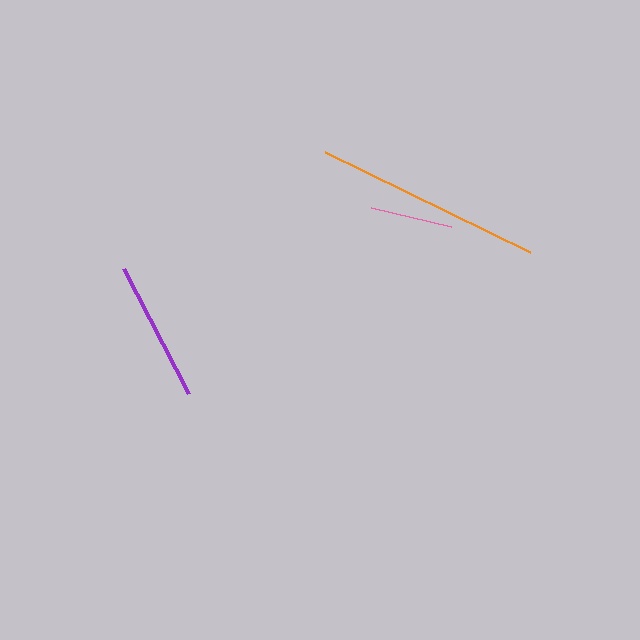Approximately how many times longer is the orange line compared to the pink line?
The orange line is approximately 2.8 times the length of the pink line.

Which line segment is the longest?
The orange line is the longest at approximately 227 pixels.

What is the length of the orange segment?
The orange segment is approximately 227 pixels long.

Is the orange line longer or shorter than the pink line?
The orange line is longer than the pink line.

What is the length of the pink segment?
The pink segment is approximately 83 pixels long.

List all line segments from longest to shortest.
From longest to shortest: orange, purple, pink.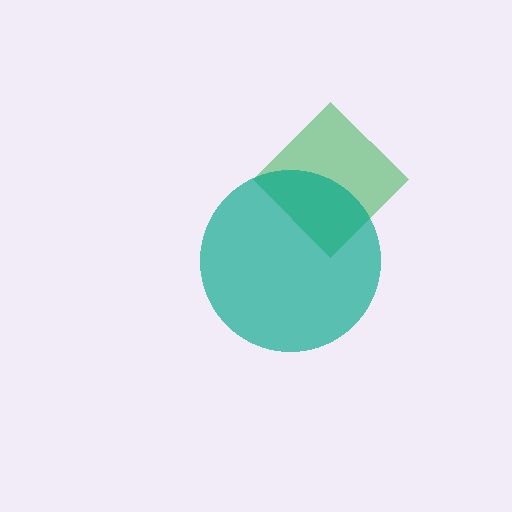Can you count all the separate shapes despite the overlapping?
Yes, there are 2 separate shapes.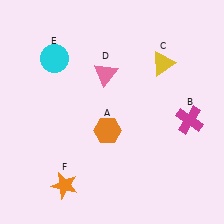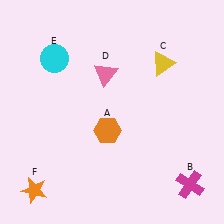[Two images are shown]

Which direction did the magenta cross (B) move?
The magenta cross (B) moved down.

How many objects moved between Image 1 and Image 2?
2 objects moved between the two images.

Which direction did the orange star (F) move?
The orange star (F) moved left.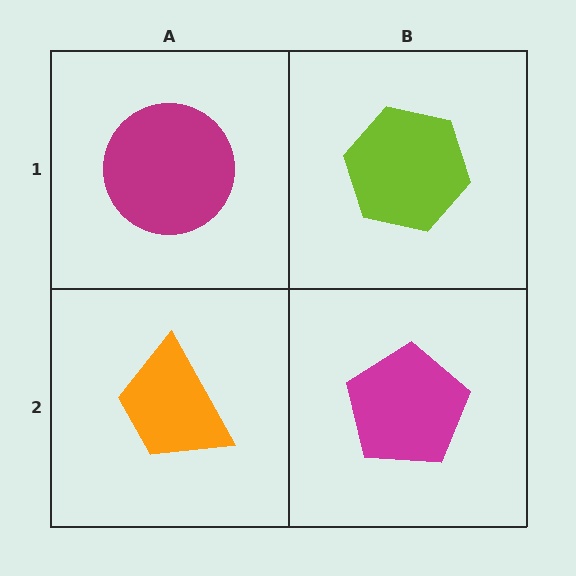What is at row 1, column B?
A lime hexagon.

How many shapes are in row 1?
2 shapes.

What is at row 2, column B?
A magenta pentagon.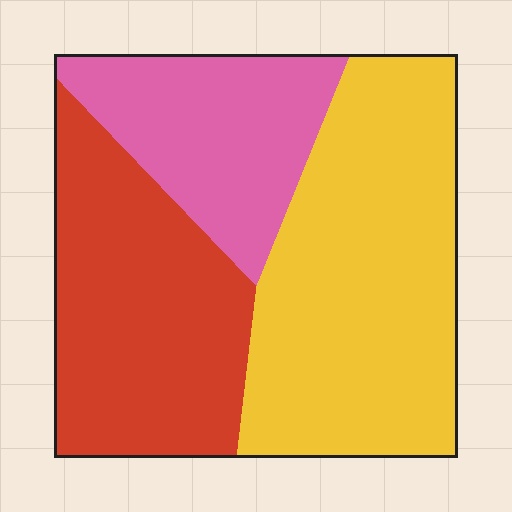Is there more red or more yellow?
Yellow.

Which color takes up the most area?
Yellow, at roughly 45%.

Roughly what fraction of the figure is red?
Red covers around 35% of the figure.